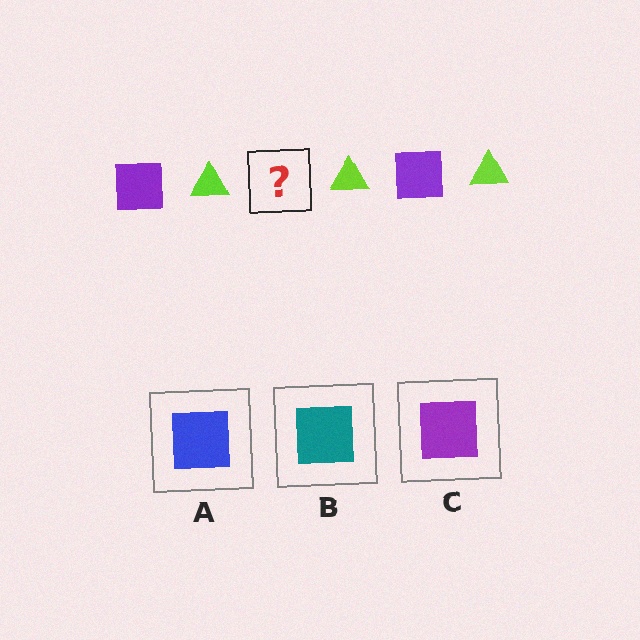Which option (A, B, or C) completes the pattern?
C.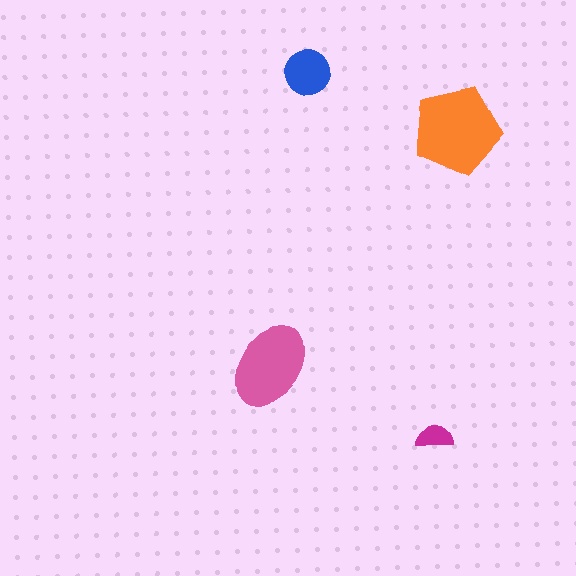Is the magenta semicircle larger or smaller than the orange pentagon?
Smaller.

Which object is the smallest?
The magenta semicircle.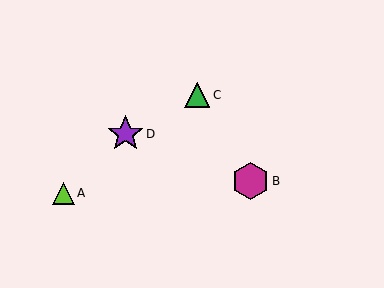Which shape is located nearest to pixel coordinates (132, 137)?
The purple star (labeled D) at (125, 134) is nearest to that location.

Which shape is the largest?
The magenta hexagon (labeled B) is the largest.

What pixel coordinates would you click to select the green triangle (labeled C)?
Click at (197, 95) to select the green triangle C.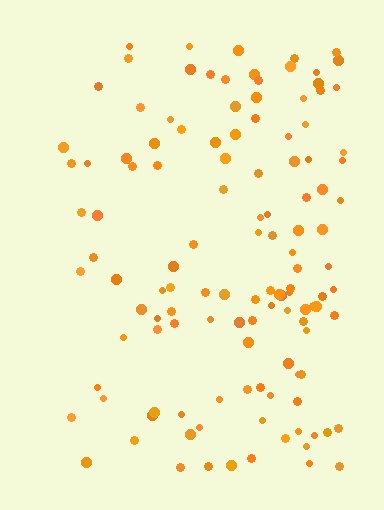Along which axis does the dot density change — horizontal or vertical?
Horizontal.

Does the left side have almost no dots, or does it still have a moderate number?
Still a moderate number, just noticeably fewer than the right.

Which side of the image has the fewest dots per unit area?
The left.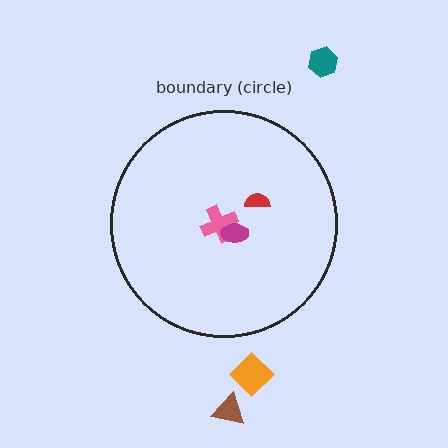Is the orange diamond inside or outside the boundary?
Outside.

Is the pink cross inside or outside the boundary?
Inside.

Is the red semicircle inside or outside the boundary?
Inside.